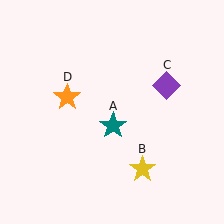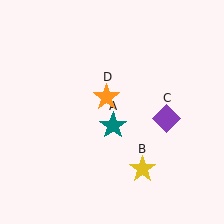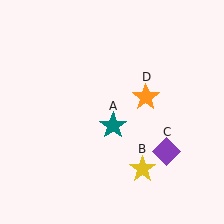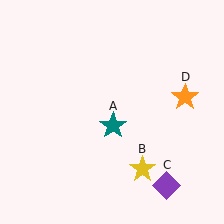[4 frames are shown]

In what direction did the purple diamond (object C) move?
The purple diamond (object C) moved down.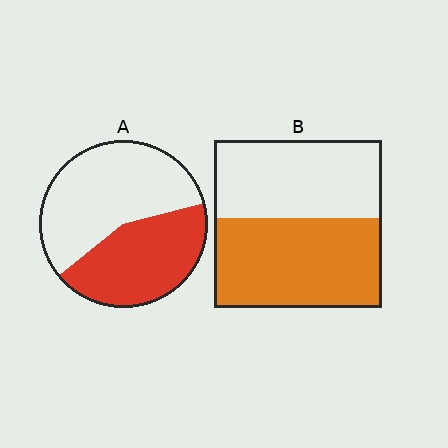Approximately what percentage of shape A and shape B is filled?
A is approximately 45% and B is approximately 55%.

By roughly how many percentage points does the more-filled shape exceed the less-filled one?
By roughly 10 percentage points (B over A).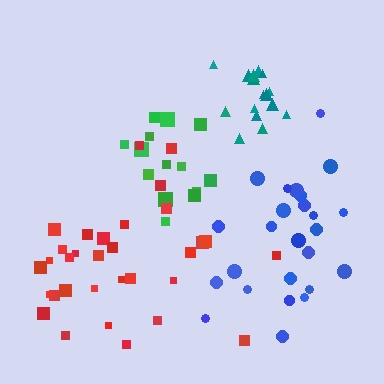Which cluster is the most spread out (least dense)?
Blue.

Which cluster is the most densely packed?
Teal.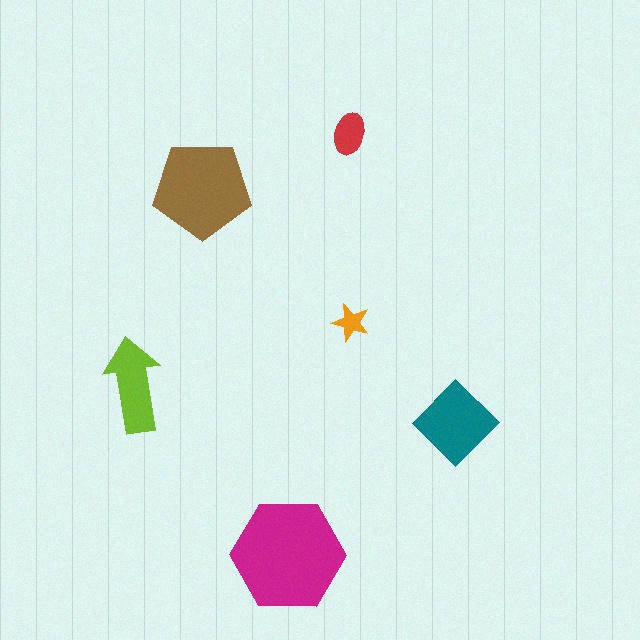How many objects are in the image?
There are 6 objects in the image.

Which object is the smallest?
The orange star.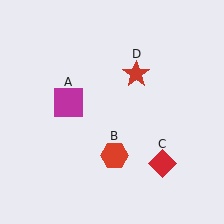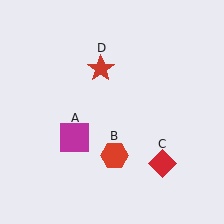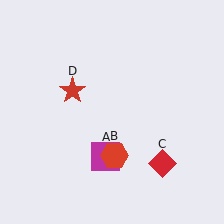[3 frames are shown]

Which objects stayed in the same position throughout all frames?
Red hexagon (object B) and red diamond (object C) remained stationary.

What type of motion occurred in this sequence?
The magenta square (object A), red star (object D) rotated counterclockwise around the center of the scene.